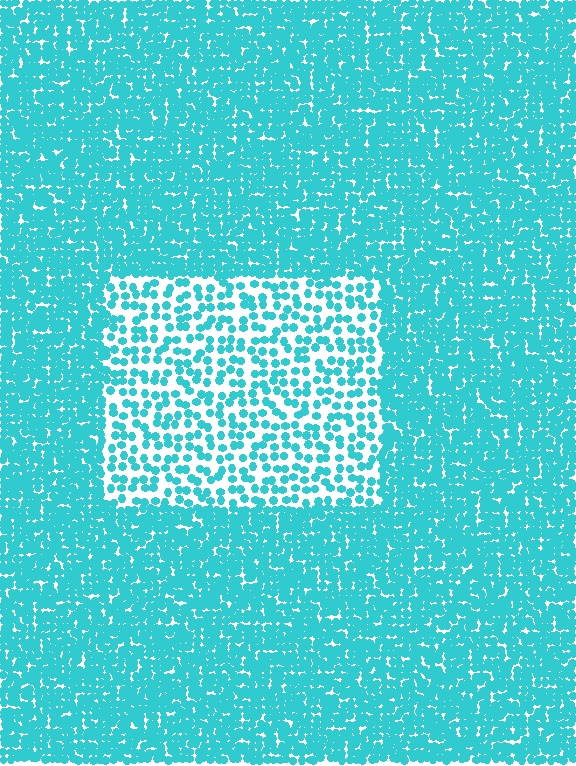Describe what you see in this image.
The image contains small cyan elements arranged at two different densities. A rectangle-shaped region is visible where the elements are less densely packed than the surrounding area.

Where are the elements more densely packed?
The elements are more densely packed outside the rectangle boundary.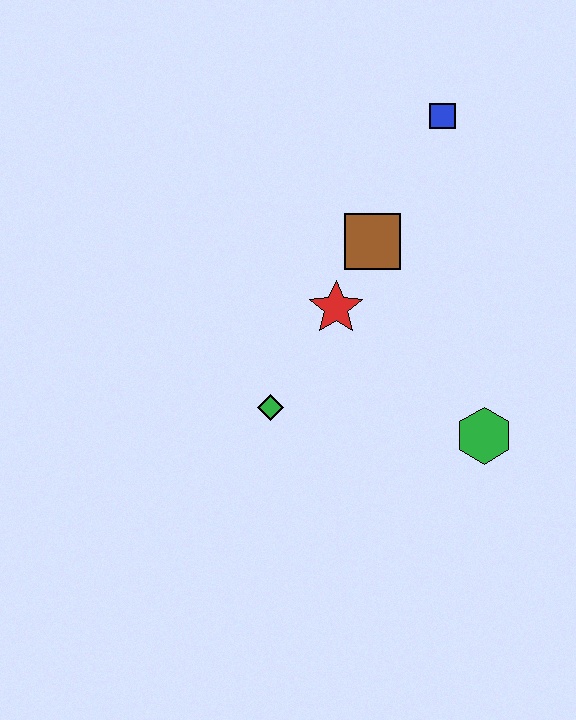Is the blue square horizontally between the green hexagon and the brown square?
Yes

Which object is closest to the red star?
The brown square is closest to the red star.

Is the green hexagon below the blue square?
Yes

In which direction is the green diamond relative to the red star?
The green diamond is below the red star.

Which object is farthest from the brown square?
The green hexagon is farthest from the brown square.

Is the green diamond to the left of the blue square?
Yes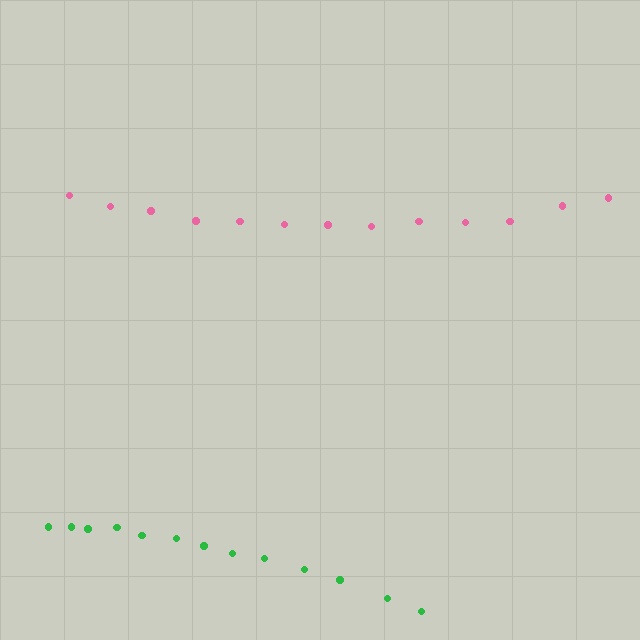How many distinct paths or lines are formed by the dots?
There are 2 distinct paths.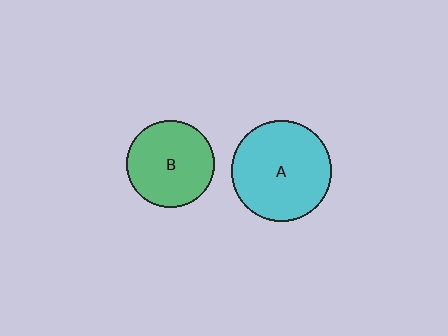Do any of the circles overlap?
No, none of the circles overlap.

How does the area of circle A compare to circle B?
Approximately 1.3 times.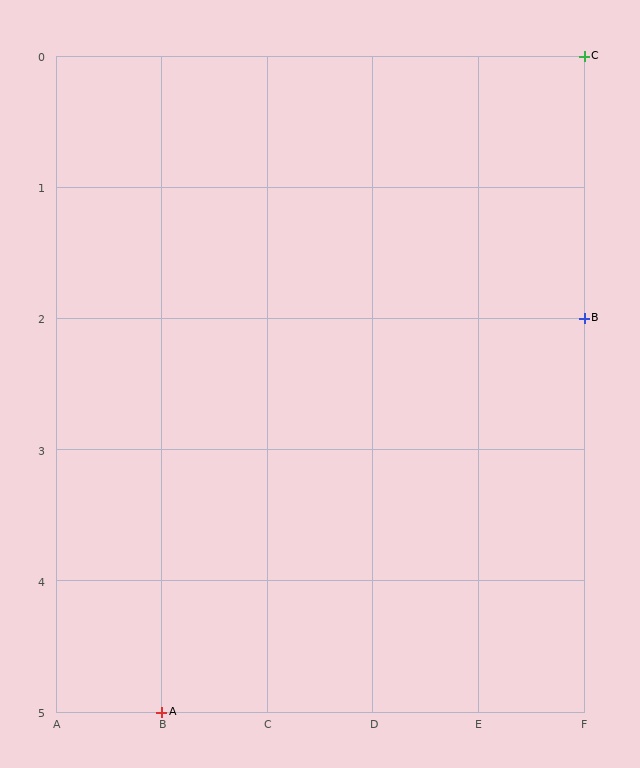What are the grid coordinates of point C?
Point C is at grid coordinates (F, 0).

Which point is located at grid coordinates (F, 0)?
Point C is at (F, 0).